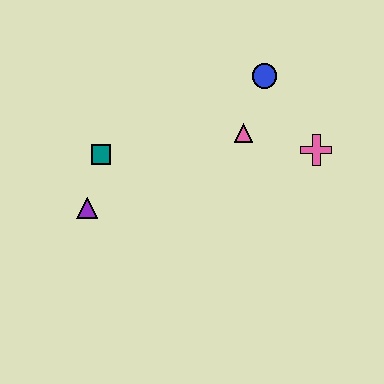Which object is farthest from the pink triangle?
The purple triangle is farthest from the pink triangle.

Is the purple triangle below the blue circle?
Yes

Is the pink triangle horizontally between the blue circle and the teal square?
Yes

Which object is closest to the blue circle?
The pink triangle is closest to the blue circle.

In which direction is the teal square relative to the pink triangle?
The teal square is to the left of the pink triangle.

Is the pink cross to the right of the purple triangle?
Yes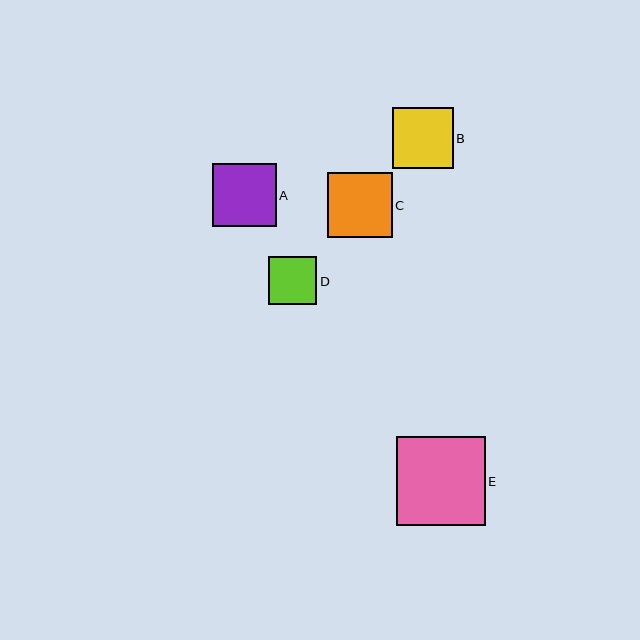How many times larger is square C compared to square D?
Square C is approximately 1.3 times the size of square D.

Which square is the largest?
Square E is the largest with a size of approximately 89 pixels.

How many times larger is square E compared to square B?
Square E is approximately 1.5 times the size of square B.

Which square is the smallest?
Square D is the smallest with a size of approximately 48 pixels.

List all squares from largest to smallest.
From largest to smallest: E, C, A, B, D.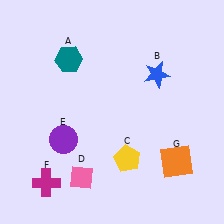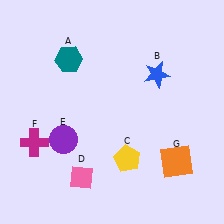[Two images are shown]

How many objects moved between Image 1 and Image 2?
1 object moved between the two images.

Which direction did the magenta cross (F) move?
The magenta cross (F) moved up.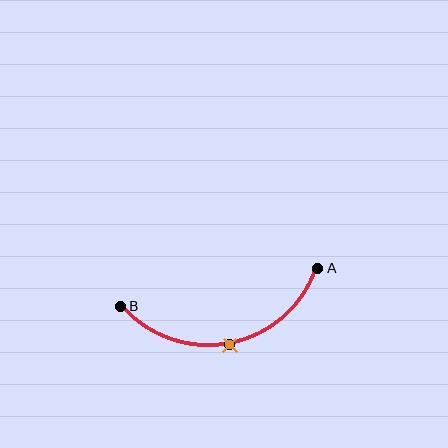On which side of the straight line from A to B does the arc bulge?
The arc bulges below the straight line connecting A and B.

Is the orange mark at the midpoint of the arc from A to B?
Yes. The orange mark lies on the arc at equal arc-length from both A and B — it is the arc midpoint.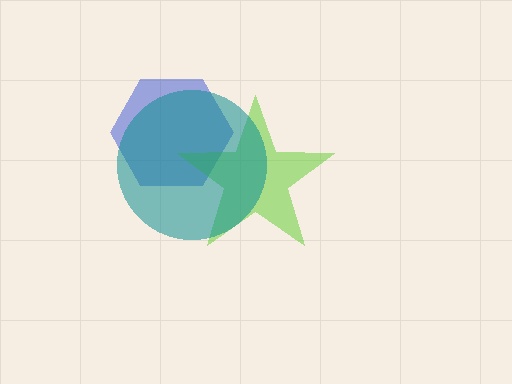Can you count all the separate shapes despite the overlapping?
Yes, there are 3 separate shapes.